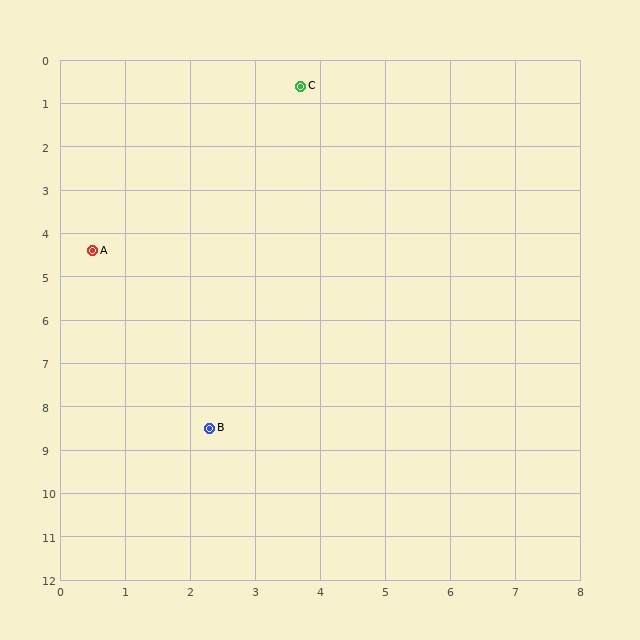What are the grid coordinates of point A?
Point A is at approximately (0.5, 4.4).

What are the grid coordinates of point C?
Point C is at approximately (3.7, 0.6).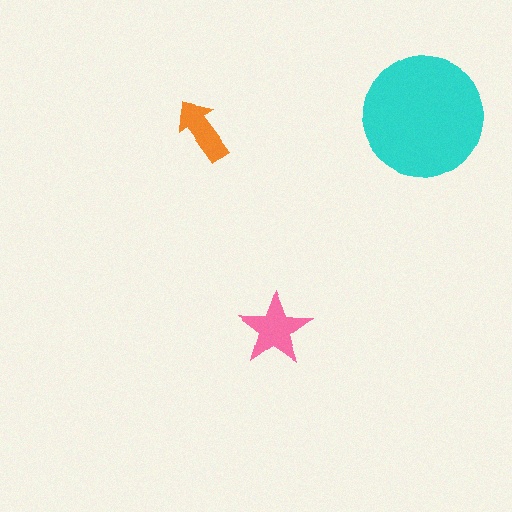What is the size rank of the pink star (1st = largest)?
2nd.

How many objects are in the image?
There are 3 objects in the image.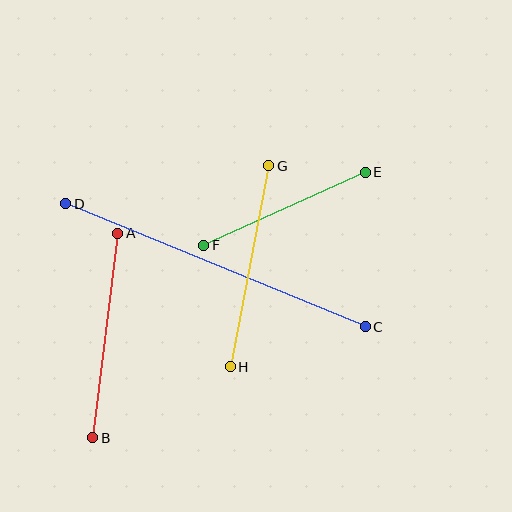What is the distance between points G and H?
The distance is approximately 204 pixels.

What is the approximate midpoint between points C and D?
The midpoint is at approximately (215, 265) pixels.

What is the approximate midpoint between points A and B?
The midpoint is at approximately (105, 335) pixels.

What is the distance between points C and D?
The distance is approximately 323 pixels.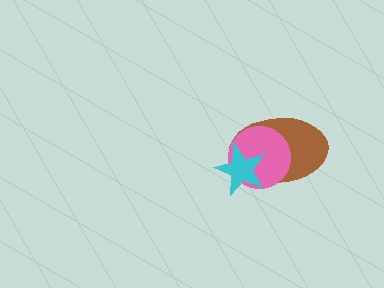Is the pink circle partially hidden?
Yes, it is partially covered by another shape.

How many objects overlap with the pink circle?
2 objects overlap with the pink circle.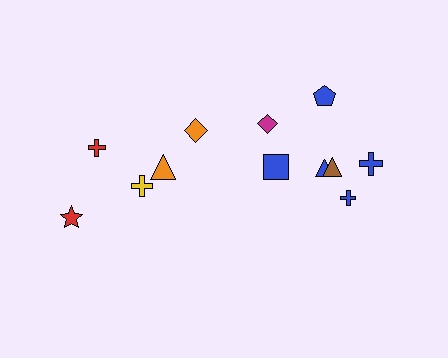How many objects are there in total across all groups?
There are 12 objects.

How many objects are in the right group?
There are 7 objects.